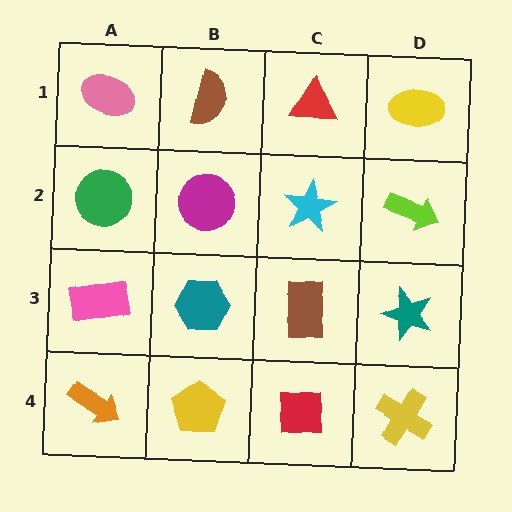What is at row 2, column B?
A magenta circle.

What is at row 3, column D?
A teal star.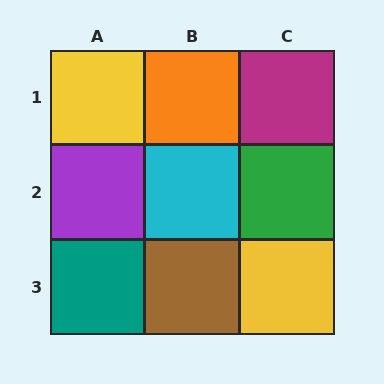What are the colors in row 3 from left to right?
Teal, brown, yellow.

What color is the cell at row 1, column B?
Orange.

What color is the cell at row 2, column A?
Purple.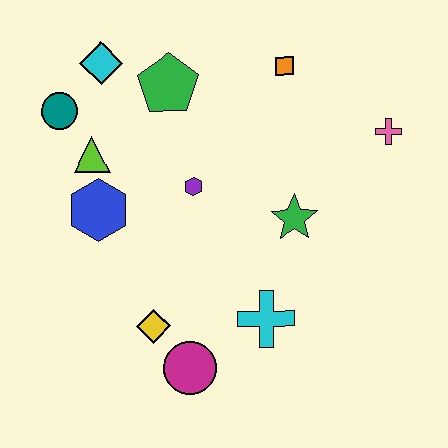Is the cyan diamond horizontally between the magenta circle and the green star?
No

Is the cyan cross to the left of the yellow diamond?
No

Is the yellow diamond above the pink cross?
No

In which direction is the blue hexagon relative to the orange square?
The blue hexagon is to the left of the orange square.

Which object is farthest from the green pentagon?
The magenta circle is farthest from the green pentagon.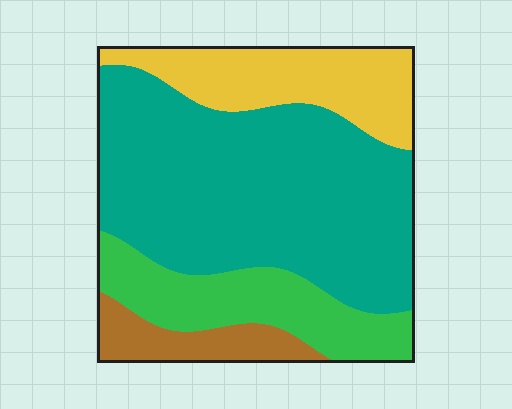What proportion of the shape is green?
Green takes up about one fifth (1/5) of the shape.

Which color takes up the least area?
Brown, at roughly 10%.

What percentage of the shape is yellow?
Yellow covers about 20% of the shape.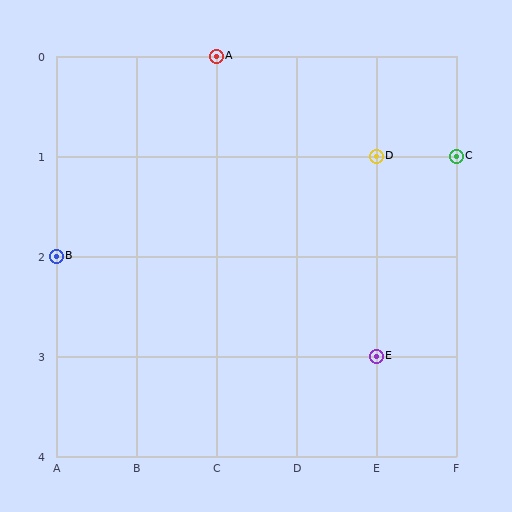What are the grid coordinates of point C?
Point C is at grid coordinates (F, 1).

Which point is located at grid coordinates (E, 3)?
Point E is at (E, 3).